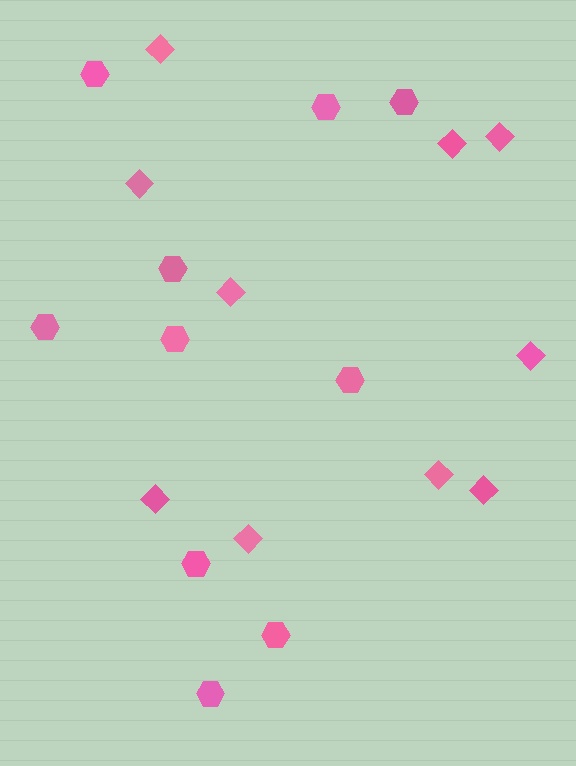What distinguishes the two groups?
There are 2 groups: one group of diamonds (10) and one group of hexagons (10).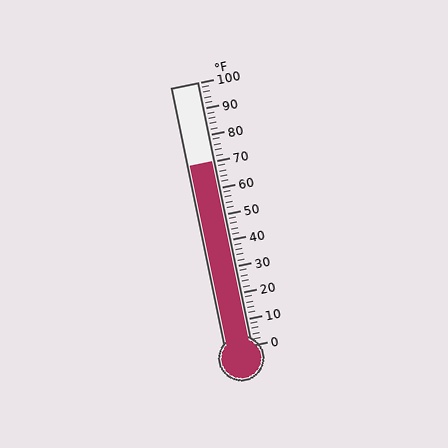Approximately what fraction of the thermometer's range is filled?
The thermometer is filled to approximately 70% of its range.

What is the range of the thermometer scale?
The thermometer scale ranges from 0°F to 100°F.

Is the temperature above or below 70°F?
The temperature is at 70°F.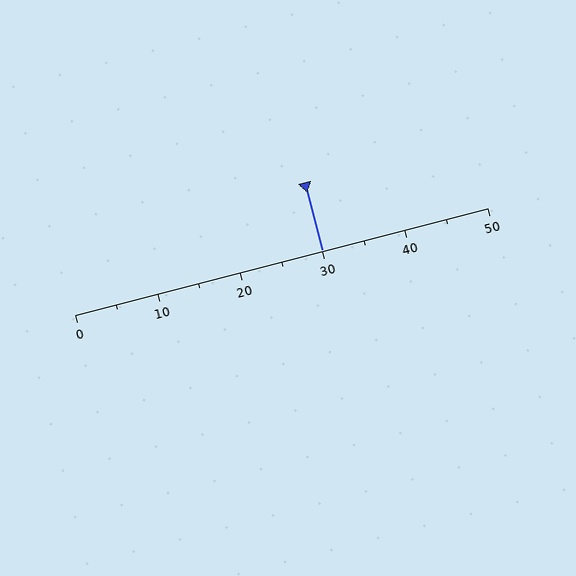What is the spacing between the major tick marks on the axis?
The major ticks are spaced 10 apart.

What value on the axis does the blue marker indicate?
The marker indicates approximately 30.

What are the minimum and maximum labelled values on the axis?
The axis runs from 0 to 50.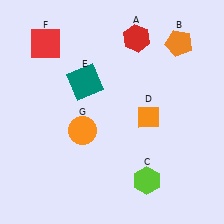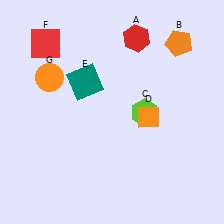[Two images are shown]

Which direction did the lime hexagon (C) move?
The lime hexagon (C) moved up.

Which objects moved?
The objects that moved are: the lime hexagon (C), the orange circle (G).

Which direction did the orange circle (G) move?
The orange circle (G) moved up.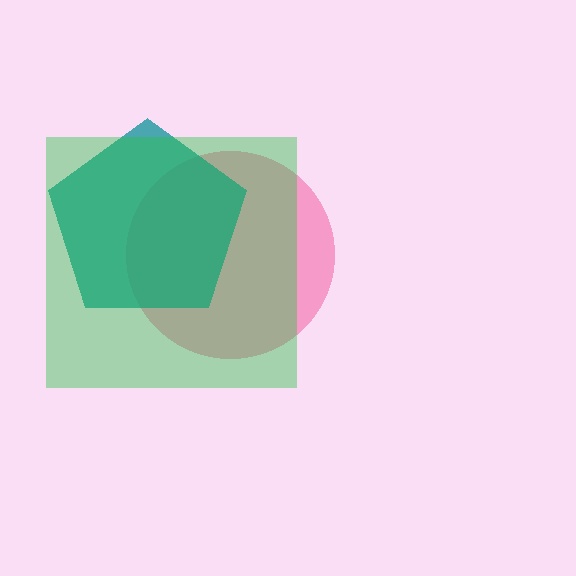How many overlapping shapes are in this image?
There are 3 overlapping shapes in the image.